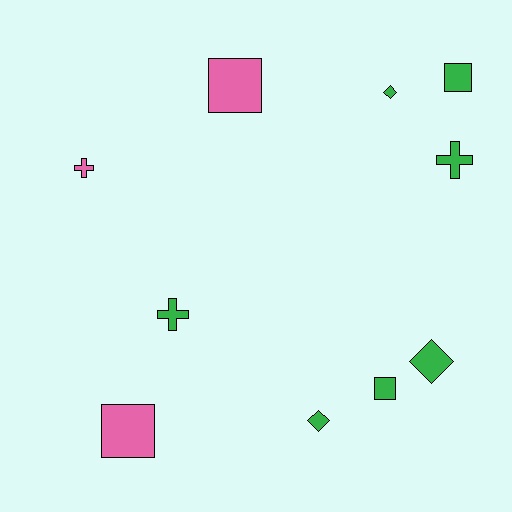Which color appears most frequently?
Green, with 7 objects.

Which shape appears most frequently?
Square, with 4 objects.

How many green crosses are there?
There are 2 green crosses.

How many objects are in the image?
There are 10 objects.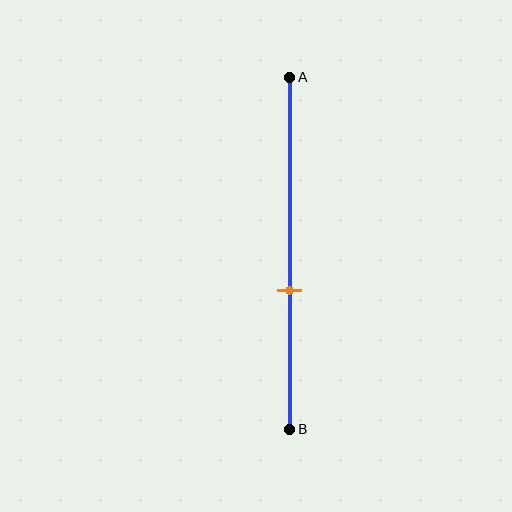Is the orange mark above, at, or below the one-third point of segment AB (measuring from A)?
The orange mark is below the one-third point of segment AB.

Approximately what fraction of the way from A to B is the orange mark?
The orange mark is approximately 60% of the way from A to B.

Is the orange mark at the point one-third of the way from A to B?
No, the mark is at about 60% from A, not at the 33% one-third point.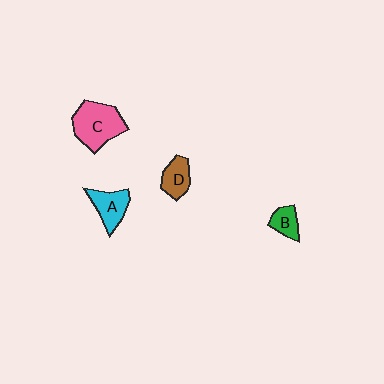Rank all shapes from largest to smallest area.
From largest to smallest: C (pink), A (cyan), D (brown), B (green).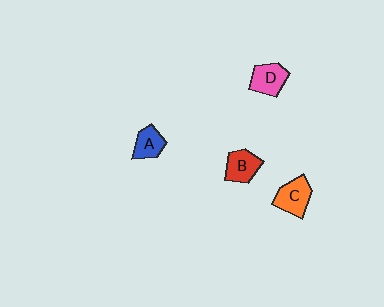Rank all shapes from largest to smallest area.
From largest to smallest: C (orange), D (pink), B (red), A (blue).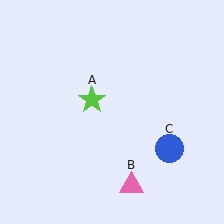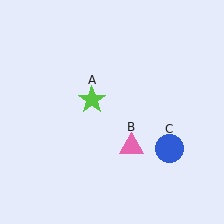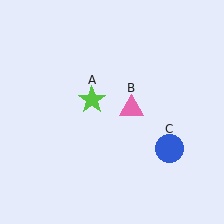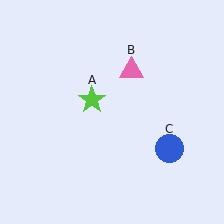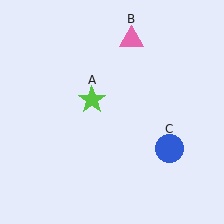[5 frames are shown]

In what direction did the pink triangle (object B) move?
The pink triangle (object B) moved up.